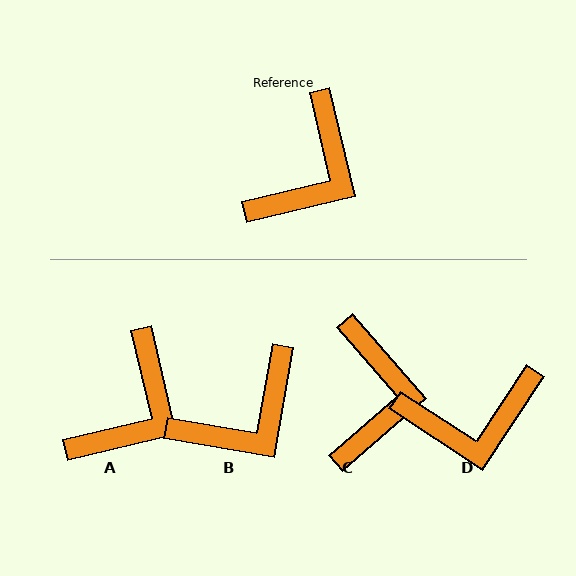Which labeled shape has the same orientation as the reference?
A.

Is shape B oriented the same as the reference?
No, it is off by about 23 degrees.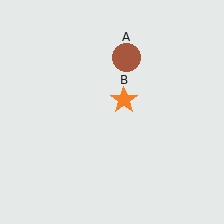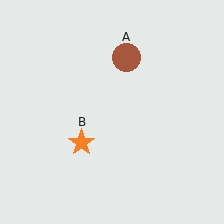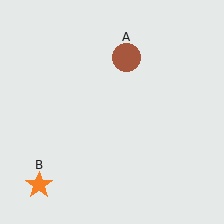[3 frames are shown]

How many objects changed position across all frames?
1 object changed position: orange star (object B).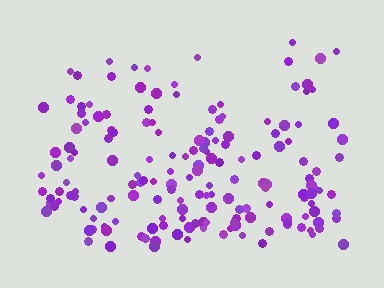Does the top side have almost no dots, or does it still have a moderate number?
Still a moderate number, just noticeably fewer than the bottom.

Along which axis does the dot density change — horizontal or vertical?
Vertical.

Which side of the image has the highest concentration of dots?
The bottom.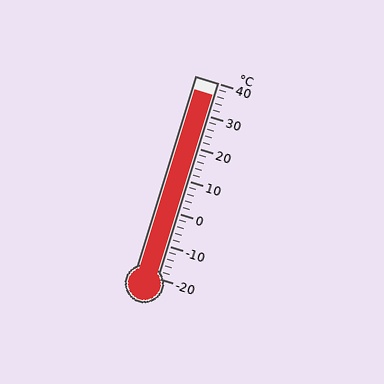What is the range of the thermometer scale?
The thermometer scale ranges from -20°C to 40°C.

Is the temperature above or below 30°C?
The temperature is above 30°C.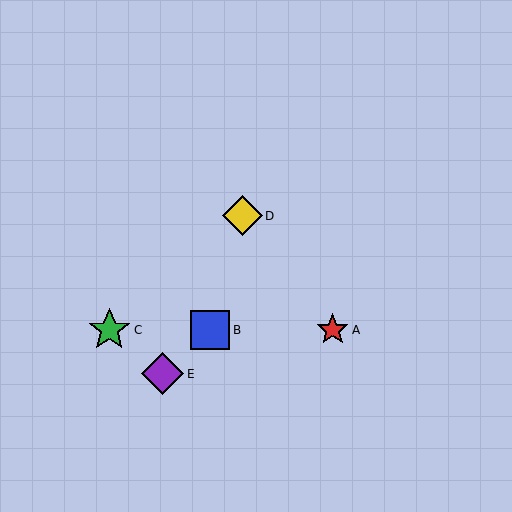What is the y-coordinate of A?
Object A is at y≈330.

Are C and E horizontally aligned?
No, C is at y≈330 and E is at y≈374.